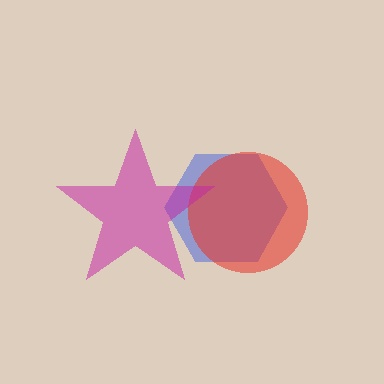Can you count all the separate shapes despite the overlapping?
Yes, there are 3 separate shapes.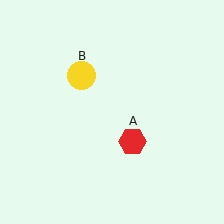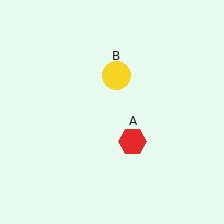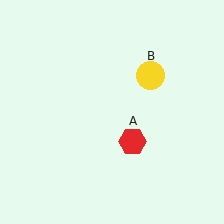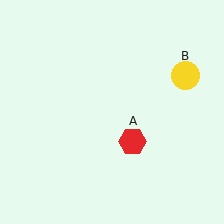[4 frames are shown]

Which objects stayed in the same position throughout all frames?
Red hexagon (object A) remained stationary.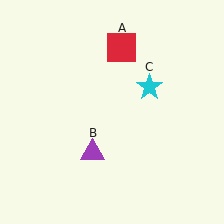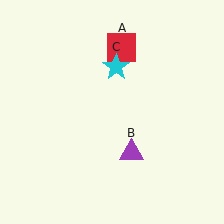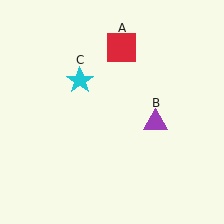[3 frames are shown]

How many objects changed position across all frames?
2 objects changed position: purple triangle (object B), cyan star (object C).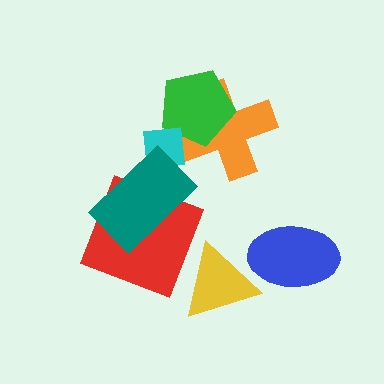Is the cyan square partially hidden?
Yes, it is partially covered by another shape.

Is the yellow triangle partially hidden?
Yes, it is partially covered by another shape.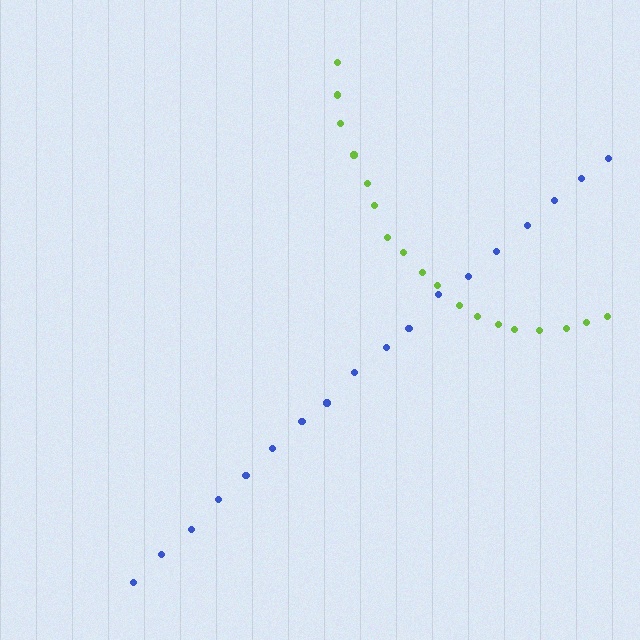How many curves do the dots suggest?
There are 2 distinct paths.